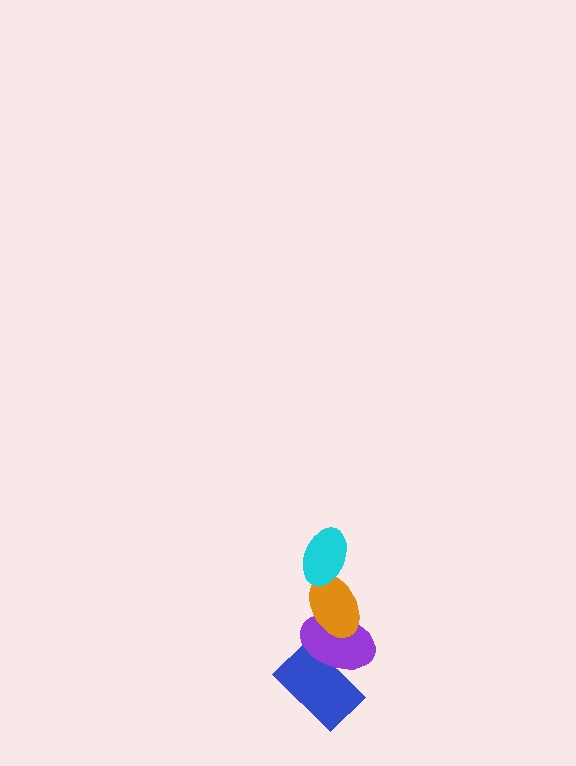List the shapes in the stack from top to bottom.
From top to bottom: the cyan ellipse, the orange ellipse, the purple ellipse, the blue rectangle.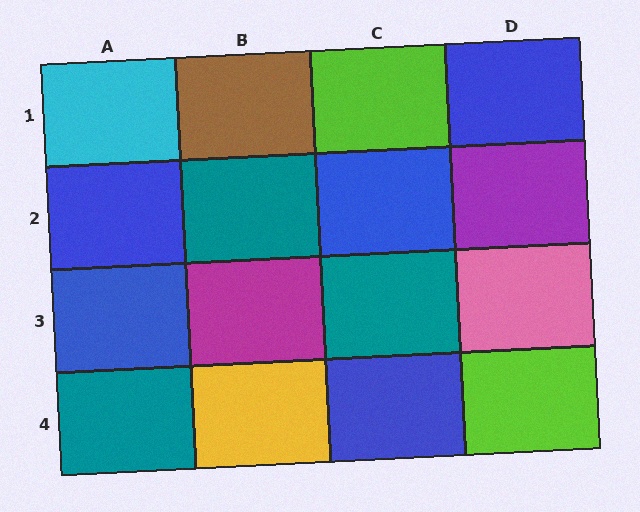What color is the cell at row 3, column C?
Teal.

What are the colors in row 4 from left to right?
Teal, yellow, blue, lime.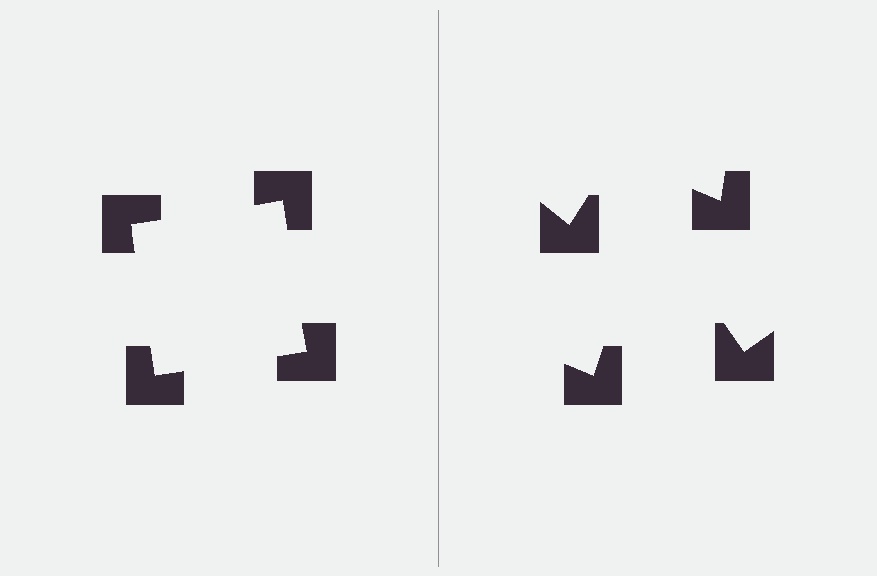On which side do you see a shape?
An illusory square appears on the left side. On the right side the wedge cuts are rotated, so no coherent shape forms.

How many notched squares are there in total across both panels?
8 — 4 on each side.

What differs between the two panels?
The notched squares are positioned identically on both sides; only the wedge orientations differ. On the left they align to a square; on the right they are misaligned.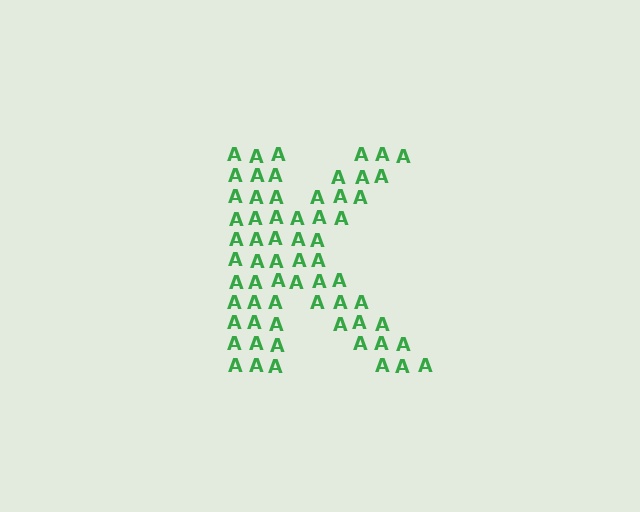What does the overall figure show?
The overall figure shows the letter K.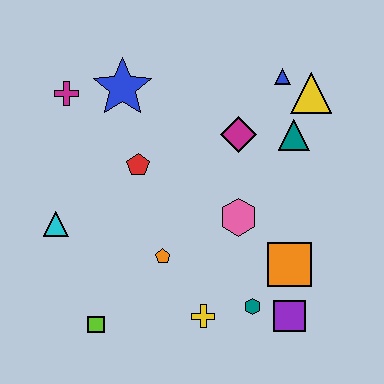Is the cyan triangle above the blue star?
No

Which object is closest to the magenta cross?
The blue star is closest to the magenta cross.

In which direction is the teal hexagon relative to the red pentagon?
The teal hexagon is below the red pentagon.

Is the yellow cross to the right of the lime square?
Yes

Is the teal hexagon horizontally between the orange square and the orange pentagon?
Yes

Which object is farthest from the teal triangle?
The lime square is farthest from the teal triangle.